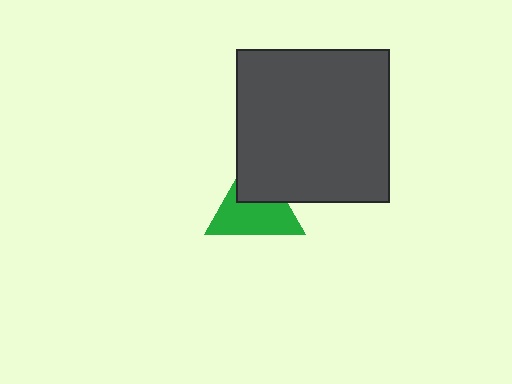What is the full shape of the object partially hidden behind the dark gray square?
The partially hidden object is a green triangle.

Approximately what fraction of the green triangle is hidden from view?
Roughly 38% of the green triangle is hidden behind the dark gray square.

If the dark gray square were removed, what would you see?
You would see the complete green triangle.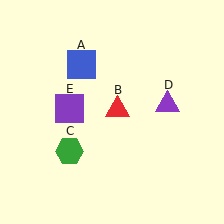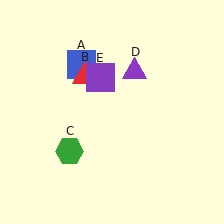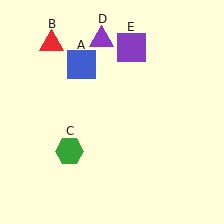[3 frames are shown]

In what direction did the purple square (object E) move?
The purple square (object E) moved up and to the right.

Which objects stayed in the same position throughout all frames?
Blue square (object A) and green hexagon (object C) remained stationary.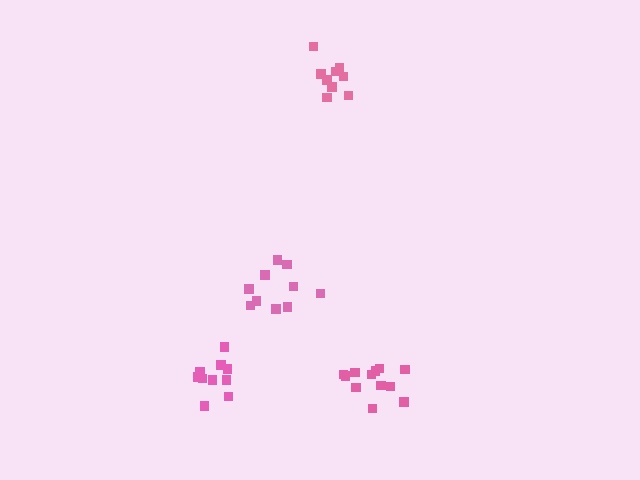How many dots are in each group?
Group 1: 10 dots, Group 2: 9 dots, Group 3: 12 dots, Group 4: 10 dots (41 total).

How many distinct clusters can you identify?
There are 4 distinct clusters.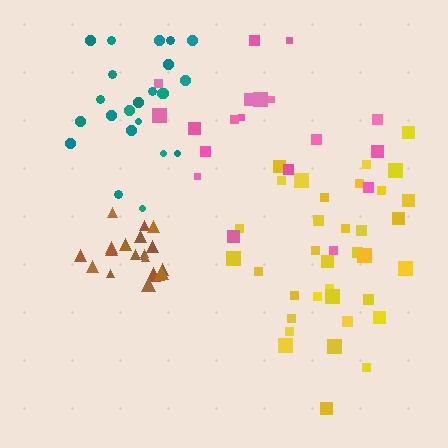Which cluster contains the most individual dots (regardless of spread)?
Yellow (35).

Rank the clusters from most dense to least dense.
brown, teal, yellow, pink.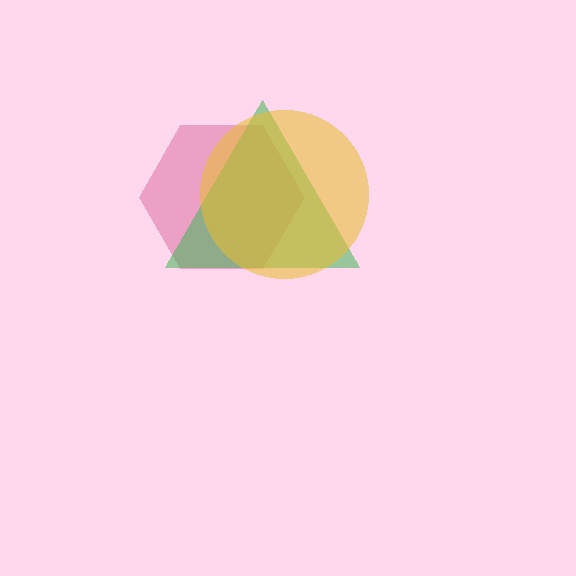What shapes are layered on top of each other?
The layered shapes are: a pink hexagon, a green triangle, a yellow circle.